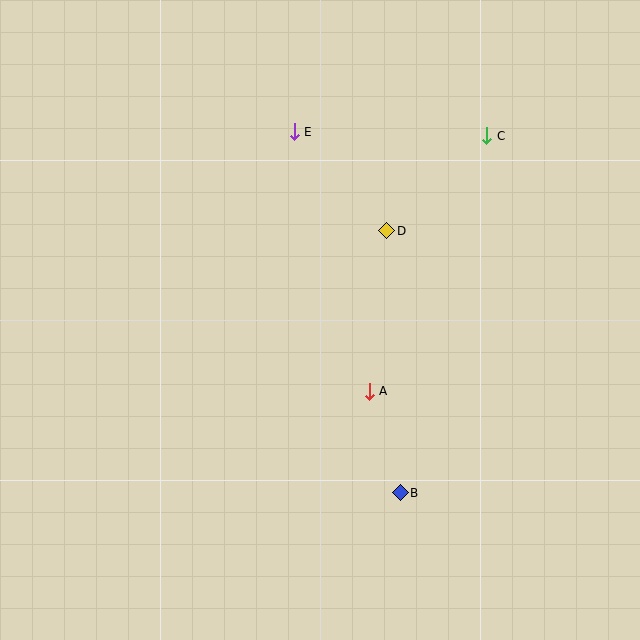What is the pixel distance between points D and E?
The distance between D and E is 135 pixels.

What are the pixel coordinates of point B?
Point B is at (400, 493).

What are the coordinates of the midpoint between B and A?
The midpoint between B and A is at (385, 442).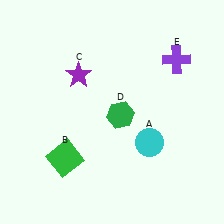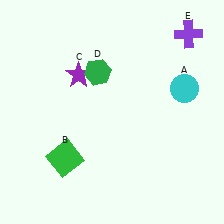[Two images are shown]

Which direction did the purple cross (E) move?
The purple cross (E) moved up.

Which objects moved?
The objects that moved are: the cyan circle (A), the green hexagon (D), the purple cross (E).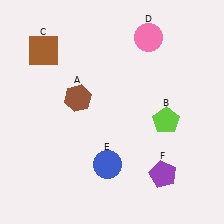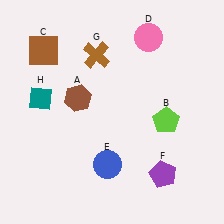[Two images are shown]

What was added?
A brown cross (G), a teal diamond (H) were added in Image 2.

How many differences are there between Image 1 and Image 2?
There are 2 differences between the two images.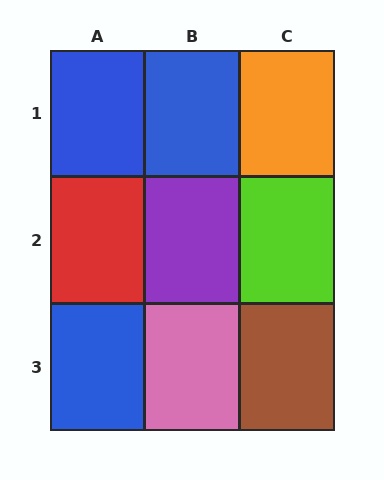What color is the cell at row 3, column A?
Blue.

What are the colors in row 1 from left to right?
Blue, blue, orange.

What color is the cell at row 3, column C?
Brown.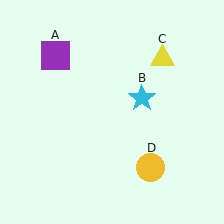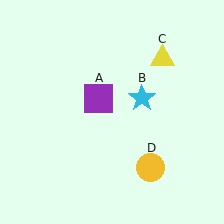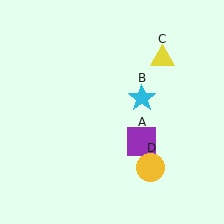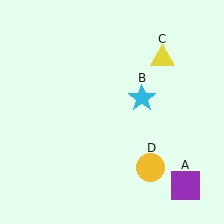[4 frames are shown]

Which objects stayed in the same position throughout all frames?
Cyan star (object B) and yellow triangle (object C) and yellow circle (object D) remained stationary.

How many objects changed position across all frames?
1 object changed position: purple square (object A).